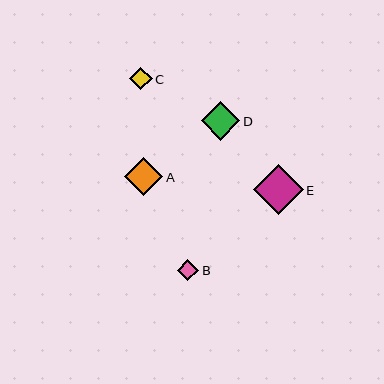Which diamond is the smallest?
Diamond B is the smallest with a size of approximately 22 pixels.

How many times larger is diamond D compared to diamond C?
Diamond D is approximately 1.7 times the size of diamond C.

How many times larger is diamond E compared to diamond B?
Diamond E is approximately 2.3 times the size of diamond B.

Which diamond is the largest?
Diamond E is the largest with a size of approximately 50 pixels.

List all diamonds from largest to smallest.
From largest to smallest: E, D, A, C, B.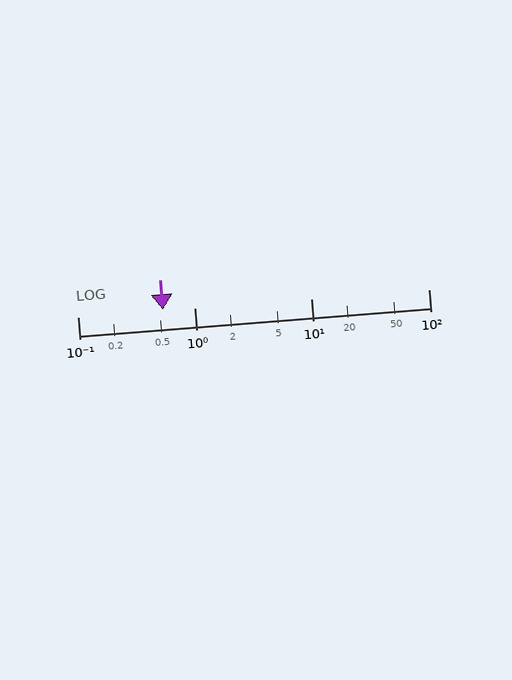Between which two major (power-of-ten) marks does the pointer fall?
The pointer is between 0.1 and 1.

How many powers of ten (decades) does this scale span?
The scale spans 3 decades, from 0.1 to 100.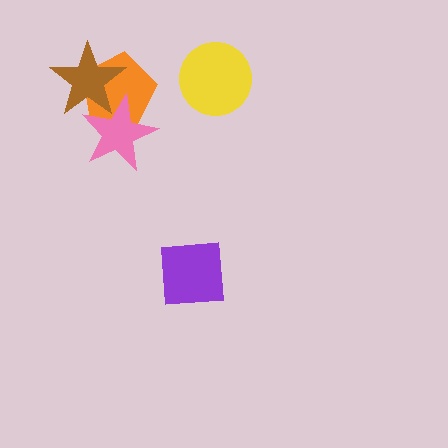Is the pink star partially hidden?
No, no other shape covers it.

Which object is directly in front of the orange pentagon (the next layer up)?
The brown star is directly in front of the orange pentagon.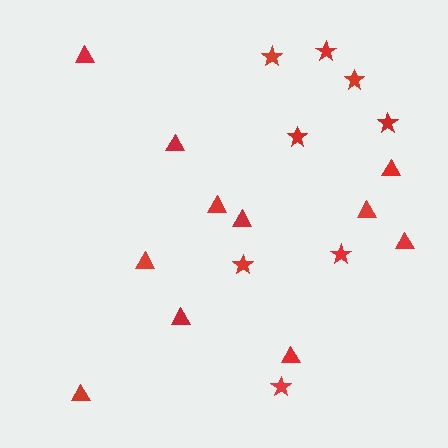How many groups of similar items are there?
There are 2 groups: one group of stars (8) and one group of triangles (11).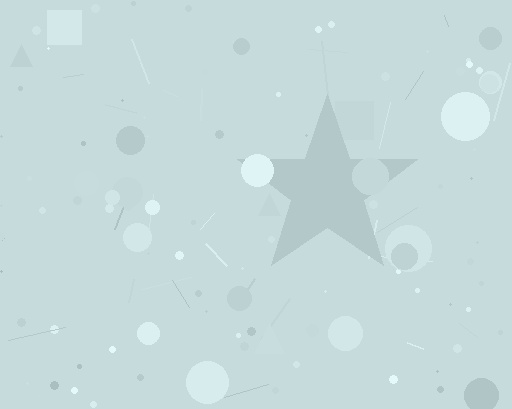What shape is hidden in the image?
A star is hidden in the image.